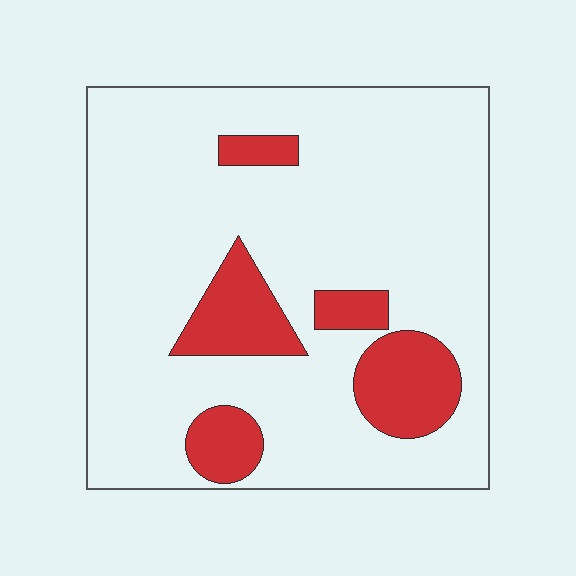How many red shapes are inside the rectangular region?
5.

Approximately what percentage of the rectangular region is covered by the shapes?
Approximately 15%.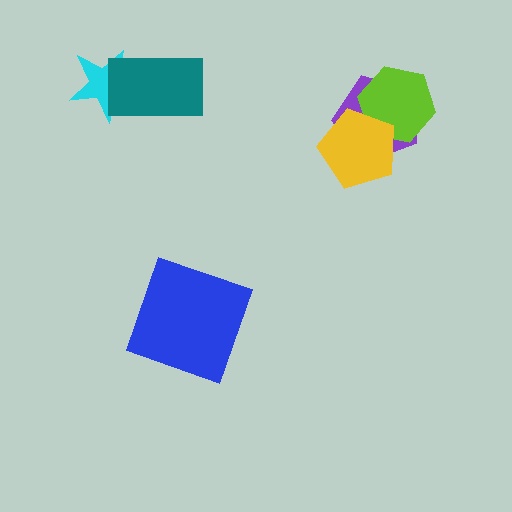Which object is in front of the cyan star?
The teal rectangle is in front of the cyan star.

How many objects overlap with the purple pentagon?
2 objects overlap with the purple pentagon.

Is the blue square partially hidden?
No, no other shape covers it.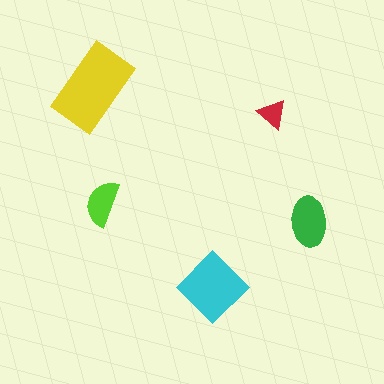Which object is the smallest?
The red triangle.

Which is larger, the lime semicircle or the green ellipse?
The green ellipse.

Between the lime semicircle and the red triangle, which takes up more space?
The lime semicircle.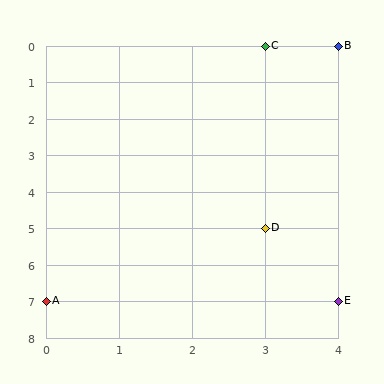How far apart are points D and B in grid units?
Points D and B are 1 column and 5 rows apart (about 5.1 grid units diagonally).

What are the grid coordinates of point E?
Point E is at grid coordinates (4, 7).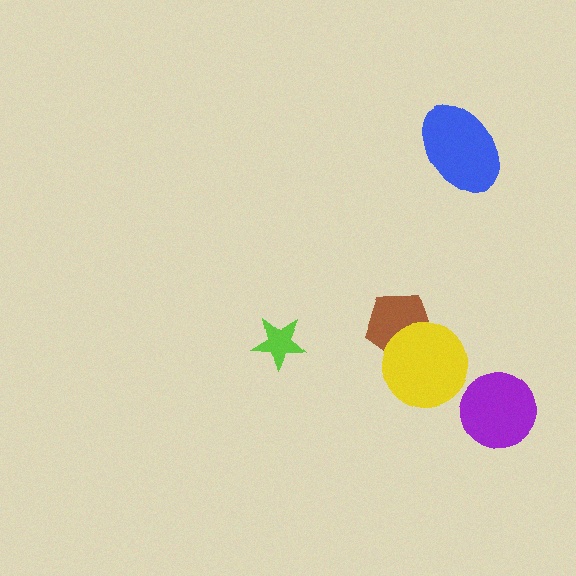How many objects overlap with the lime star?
0 objects overlap with the lime star.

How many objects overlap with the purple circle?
0 objects overlap with the purple circle.